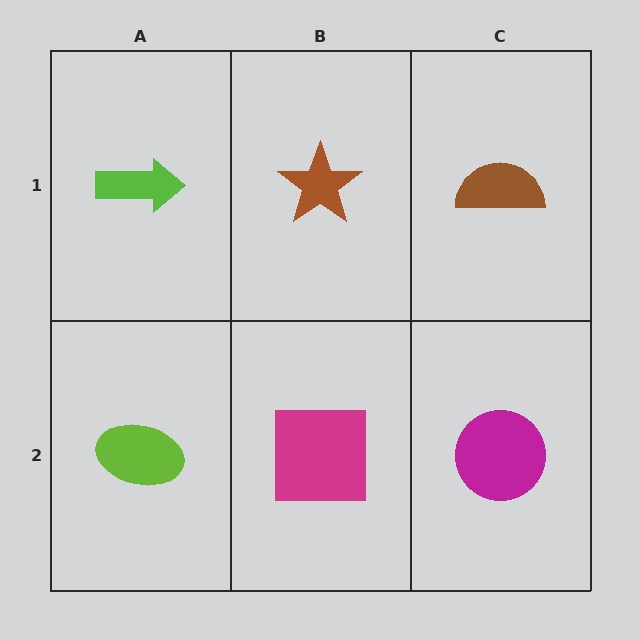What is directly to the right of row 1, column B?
A brown semicircle.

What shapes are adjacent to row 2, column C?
A brown semicircle (row 1, column C), a magenta square (row 2, column B).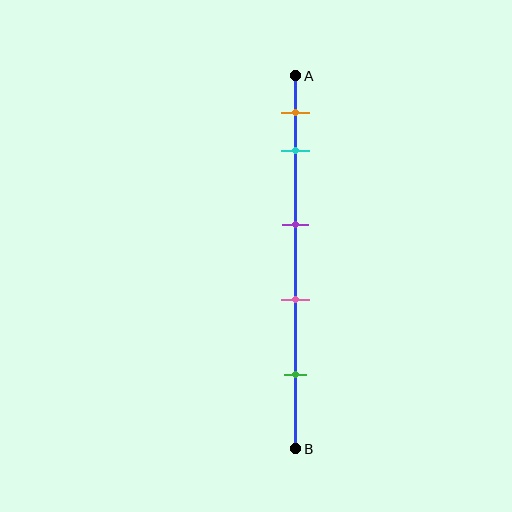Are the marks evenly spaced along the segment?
No, the marks are not evenly spaced.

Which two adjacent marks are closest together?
The orange and cyan marks are the closest adjacent pair.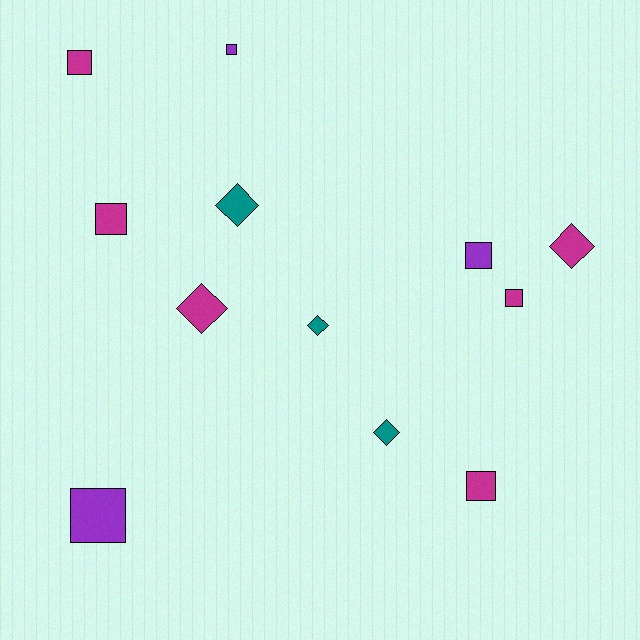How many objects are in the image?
There are 12 objects.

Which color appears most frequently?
Magenta, with 6 objects.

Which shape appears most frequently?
Square, with 7 objects.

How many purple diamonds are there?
There are no purple diamonds.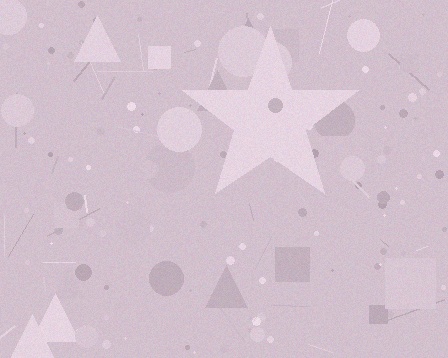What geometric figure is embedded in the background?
A star is embedded in the background.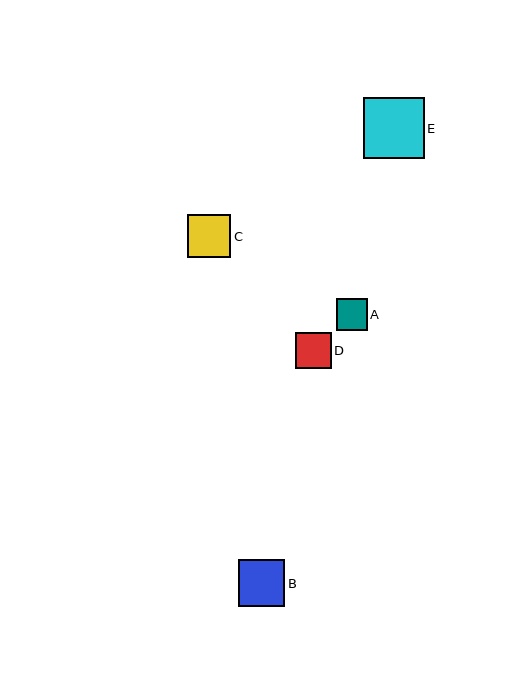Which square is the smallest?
Square A is the smallest with a size of approximately 31 pixels.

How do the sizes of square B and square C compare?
Square B and square C are approximately the same size.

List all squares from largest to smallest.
From largest to smallest: E, B, C, D, A.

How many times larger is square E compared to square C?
Square E is approximately 1.4 times the size of square C.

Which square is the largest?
Square E is the largest with a size of approximately 61 pixels.